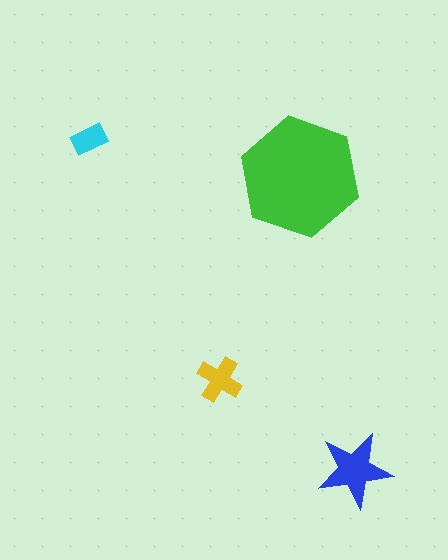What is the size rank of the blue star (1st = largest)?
2nd.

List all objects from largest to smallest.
The green hexagon, the blue star, the yellow cross, the cyan rectangle.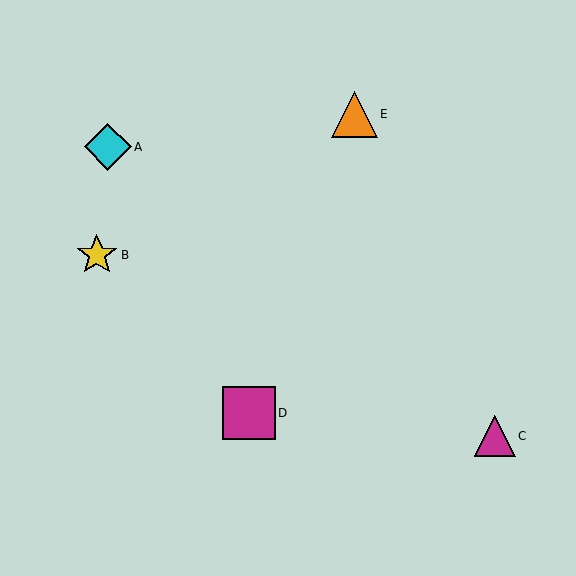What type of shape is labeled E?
Shape E is an orange triangle.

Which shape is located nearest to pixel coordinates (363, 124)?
The orange triangle (labeled E) at (354, 114) is nearest to that location.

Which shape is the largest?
The magenta square (labeled D) is the largest.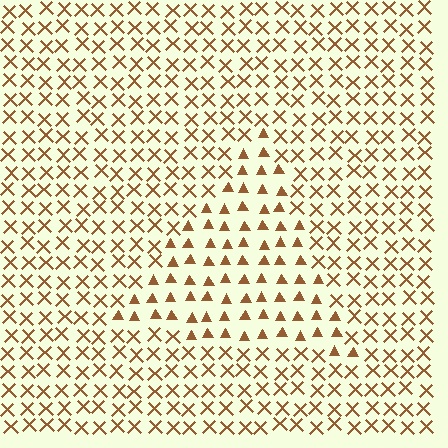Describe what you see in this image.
The image is filled with small brown elements arranged in a uniform grid. A triangle-shaped region contains triangles, while the surrounding area contains X marks. The boundary is defined purely by the change in element shape.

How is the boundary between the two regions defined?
The boundary is defined by a change in element shape: triangles inside vs. X marks outside. All elements share the same color and spacing.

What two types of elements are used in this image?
The image uses triangles inside the triangle region and X marks outside it.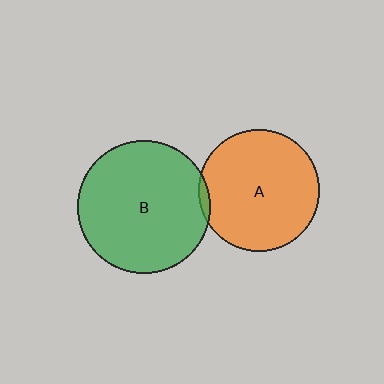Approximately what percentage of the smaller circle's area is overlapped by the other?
Approximately 5%.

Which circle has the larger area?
Circle B (green).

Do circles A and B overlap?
Yes.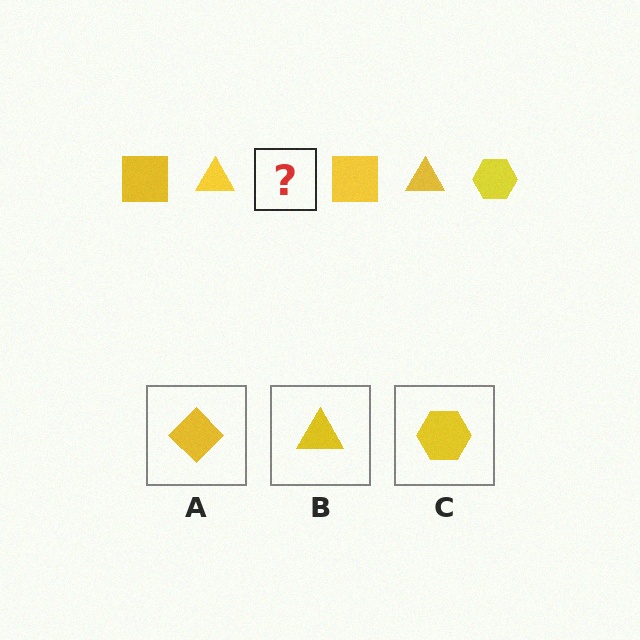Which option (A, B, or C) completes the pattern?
C.